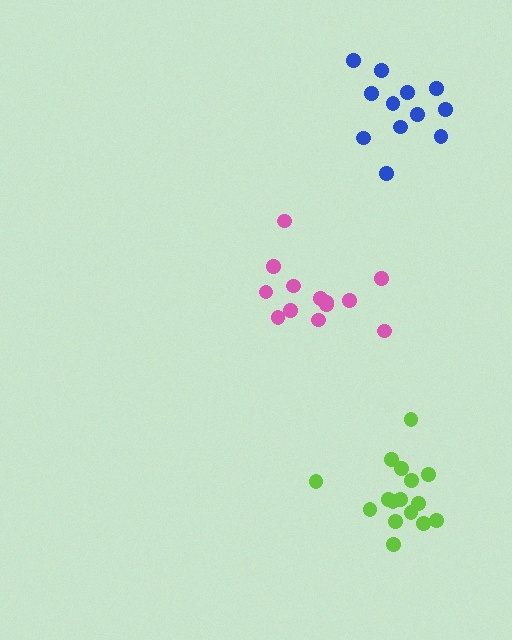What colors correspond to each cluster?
The clusters are colored: pink, blue, lime.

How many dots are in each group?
Group 1: 13 dots, Group 2: 12 dots, Group 3: 16 dots (41 total).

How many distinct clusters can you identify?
There are 3 distinct clusters.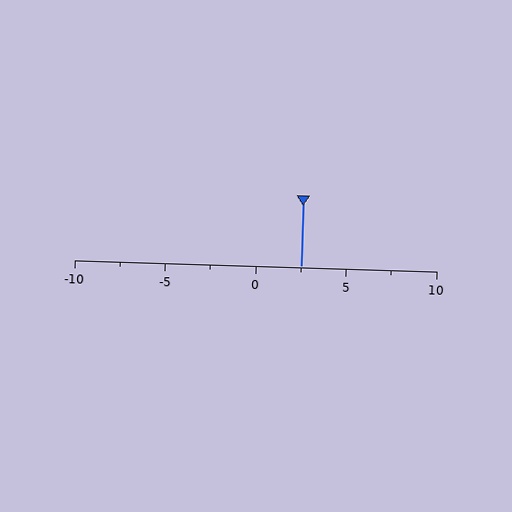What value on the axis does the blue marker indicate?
The marker indicates approximately 2.5.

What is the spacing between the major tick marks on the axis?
The major ticks are spaced 5 apart.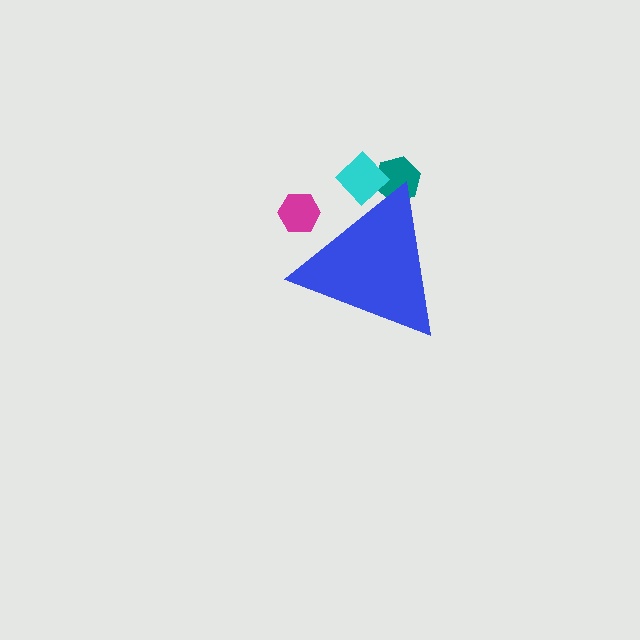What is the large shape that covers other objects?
A blue triangle.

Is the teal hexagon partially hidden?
Yes, the teal hexagon is partially hidden behind the blue triangle.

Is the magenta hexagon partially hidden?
Yes, the magenta hexagon is partially hidden behind the blue triangle.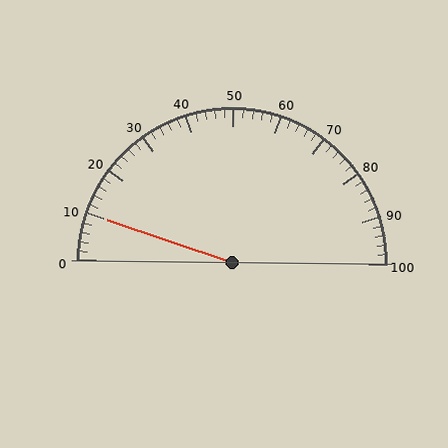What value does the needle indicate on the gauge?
The needle indicates approximately 10.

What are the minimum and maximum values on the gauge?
The gauge ranges from 0 to 100.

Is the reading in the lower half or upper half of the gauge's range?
The reading is in the lower half of the range (0 to 100).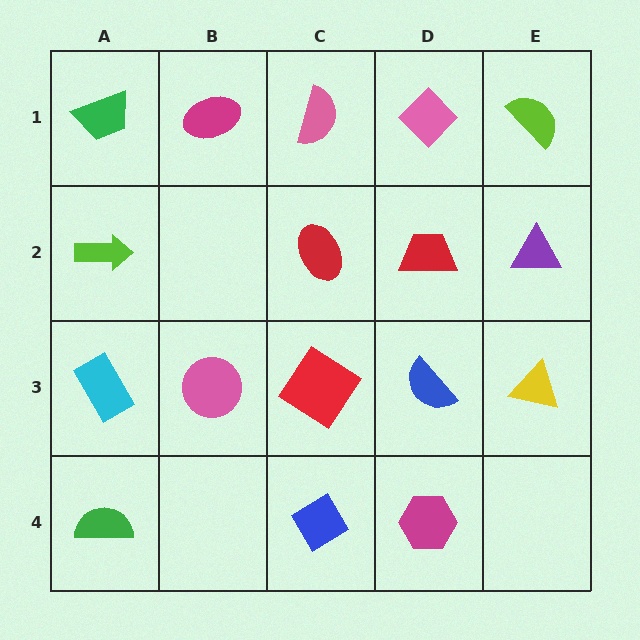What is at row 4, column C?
A blue diamond.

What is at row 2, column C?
A red ellipse.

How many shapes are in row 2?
4 shapes.